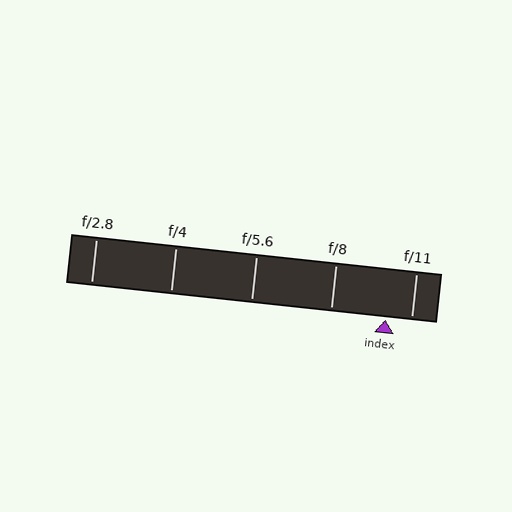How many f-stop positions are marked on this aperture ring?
There are 5 f-stop positions marked.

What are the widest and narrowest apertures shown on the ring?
The widest aperture shown is f/2.8 and the narrowest is f/11.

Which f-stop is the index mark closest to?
The index mark is closest to f/11.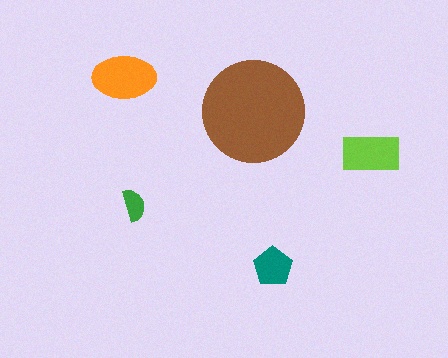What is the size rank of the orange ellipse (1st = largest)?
2nd.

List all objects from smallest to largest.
The green semicircle, the teal pentagon, the lime rectangle, the orange ellipse, the brown circle.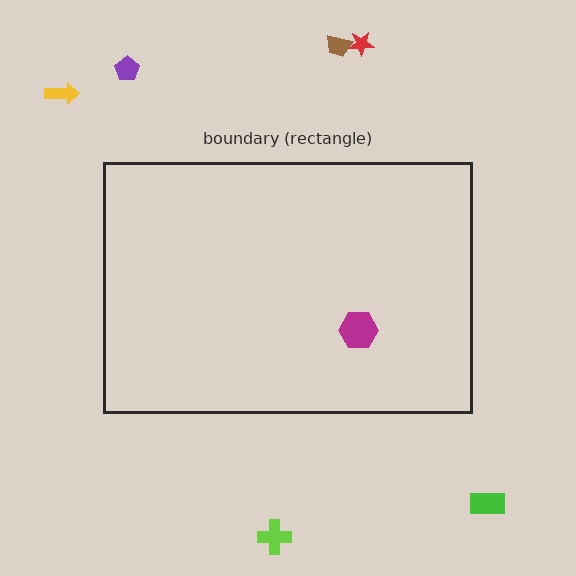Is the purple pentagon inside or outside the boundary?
Outside.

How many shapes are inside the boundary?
1 inside, 6 outside.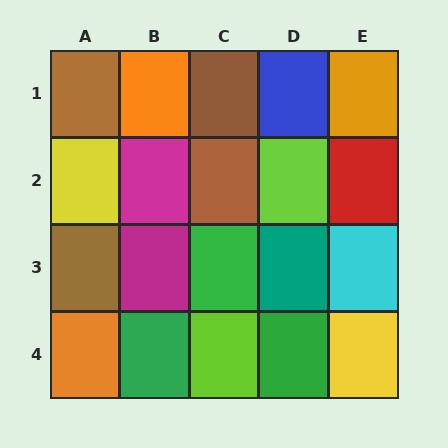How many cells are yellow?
2 cells are yellow.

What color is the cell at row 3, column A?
Brown.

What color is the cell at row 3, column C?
Green.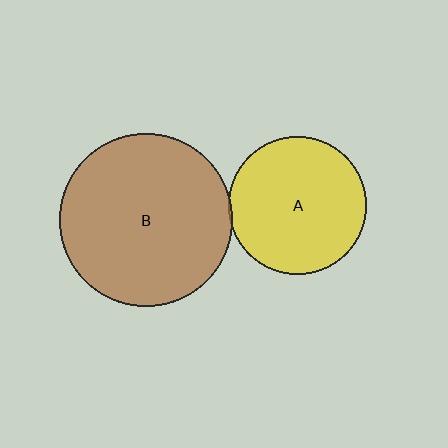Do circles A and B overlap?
Yes.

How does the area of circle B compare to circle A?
Approximately 1.6 times.